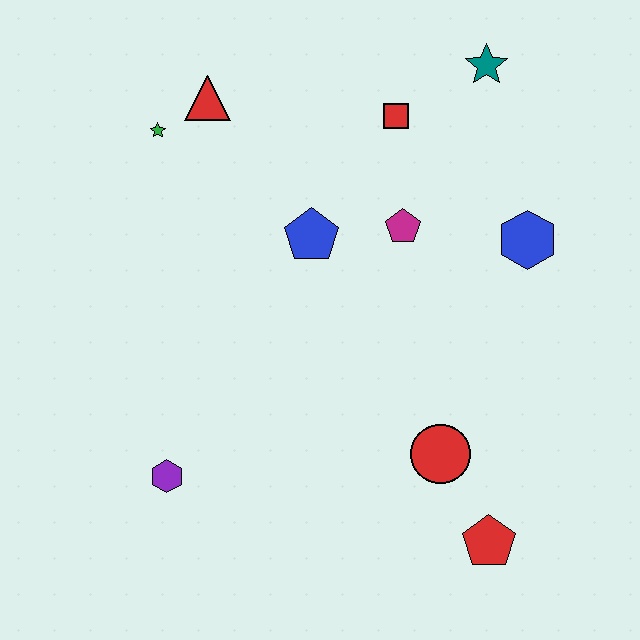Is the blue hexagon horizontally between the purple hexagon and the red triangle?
No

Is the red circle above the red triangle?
No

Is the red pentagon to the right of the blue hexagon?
No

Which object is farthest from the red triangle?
The red pentagon is farthest from the red triangle.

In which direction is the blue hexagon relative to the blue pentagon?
The blue hexagon is to the right of the blue pentagon.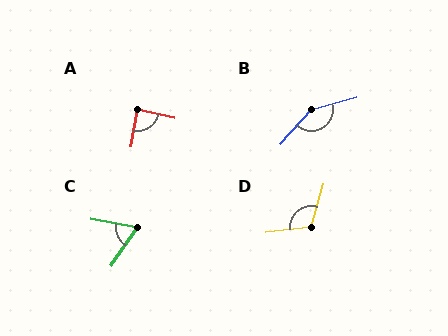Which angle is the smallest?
C, at approximately 67 degrees.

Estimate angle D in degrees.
Approximately 113 degrees.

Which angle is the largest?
B, at approximately 148 degrees.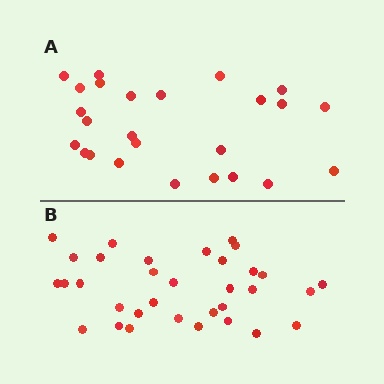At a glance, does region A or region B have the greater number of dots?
Region B (the bottom region) has more dots.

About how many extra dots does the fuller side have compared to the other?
Region B has roughly 8 or so more dots than region A.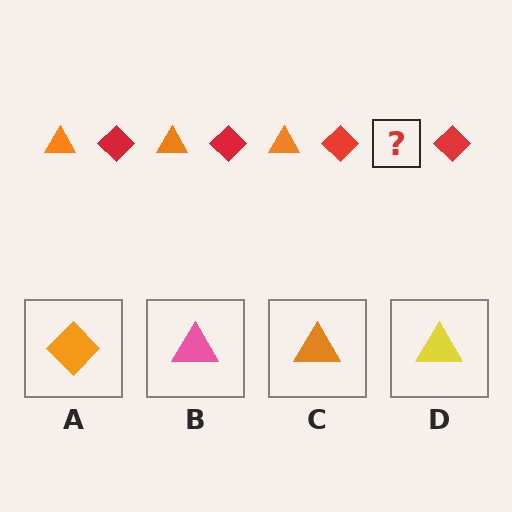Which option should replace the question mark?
Option C.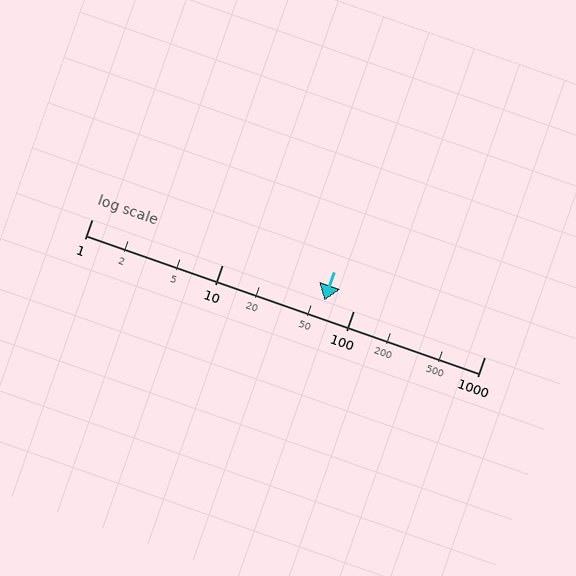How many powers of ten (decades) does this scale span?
The scale spans 3 decades, from 1 to 1000.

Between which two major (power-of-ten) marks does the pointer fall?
The pointer is between 10 and 100.